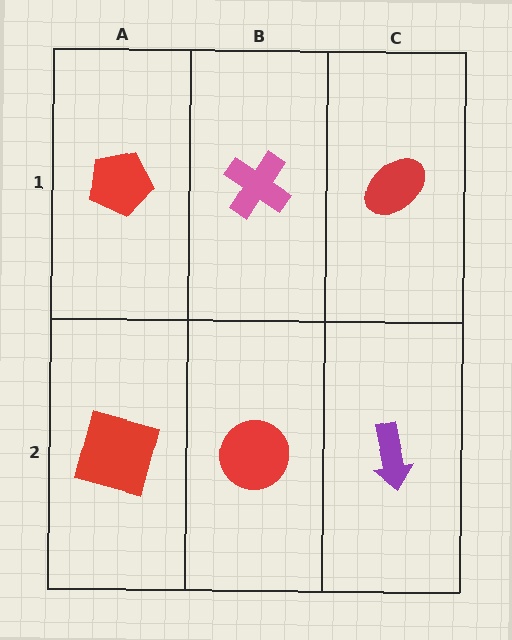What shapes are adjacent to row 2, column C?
A red ellipse (row 1, column C), a red circle (row 2, column B).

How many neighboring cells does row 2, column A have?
2.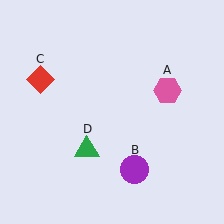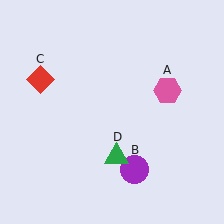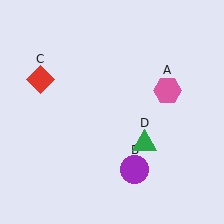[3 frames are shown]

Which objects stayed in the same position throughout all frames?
Pink hexagon (object A) and purple circle (object B) and red diamond (object C) remained stationary.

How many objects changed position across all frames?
1 object changed position: green triangle (object D).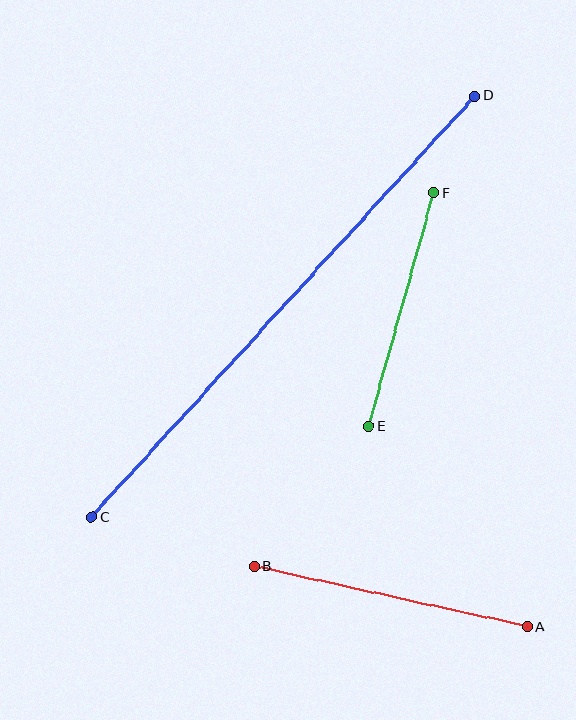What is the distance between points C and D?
The distance is approximately 569 pixels.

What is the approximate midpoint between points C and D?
The midpoint is at approximately (283, 307) pixels.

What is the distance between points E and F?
The distance is approximately 242 pixels.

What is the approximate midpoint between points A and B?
The midpoint is at approximately (390, 596) pixels.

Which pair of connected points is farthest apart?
Points C and D are farthest apart.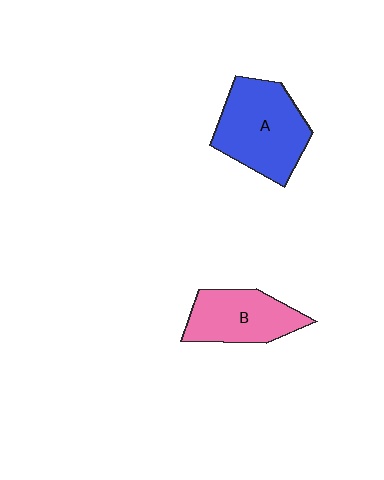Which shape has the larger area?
Shape A (blue).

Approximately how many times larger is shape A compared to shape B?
Approximately 1.4 times.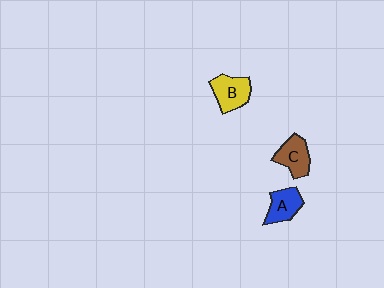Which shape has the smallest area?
Shape A (blue).